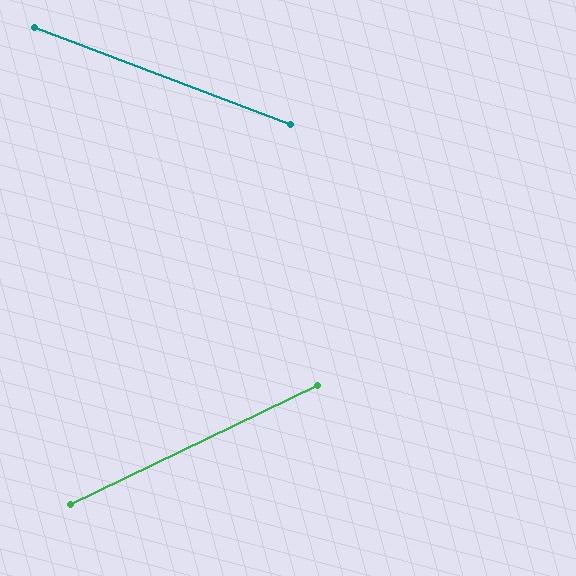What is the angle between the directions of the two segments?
Approximately 46 degrees.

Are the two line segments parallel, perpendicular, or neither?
Neither parallel nor perpendicular — they differ by about 46°.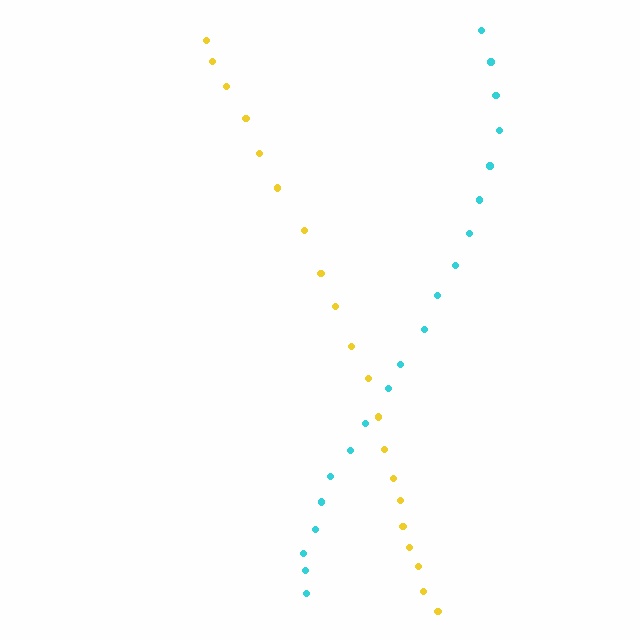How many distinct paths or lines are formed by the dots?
There are 2 distinct paths.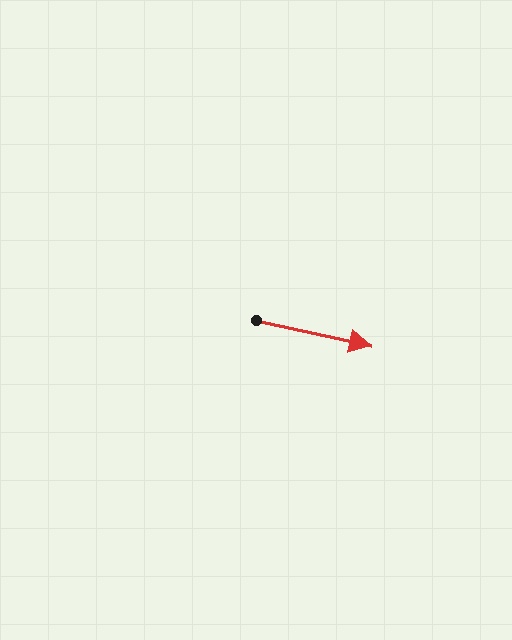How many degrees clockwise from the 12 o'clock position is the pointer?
Approximately 102 degrees.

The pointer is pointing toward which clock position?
Roughly 3 o'clock.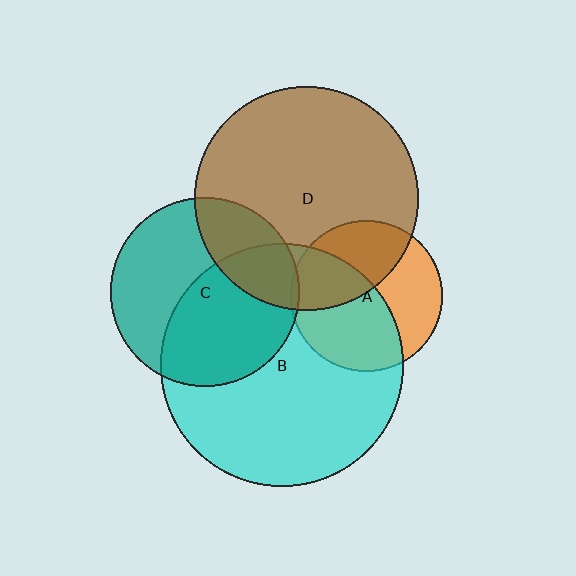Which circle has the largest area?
Circle B (cyan).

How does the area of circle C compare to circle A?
Approximately 1.6 times.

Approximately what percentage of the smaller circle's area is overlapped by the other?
Approximately 55%.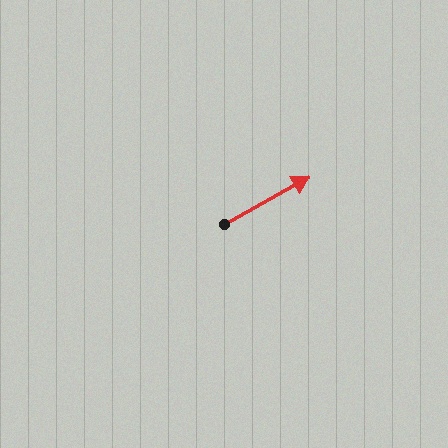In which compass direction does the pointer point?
Northeast.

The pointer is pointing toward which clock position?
Roughly 2 o'clock.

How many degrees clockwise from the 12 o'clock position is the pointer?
Approximately 61 degrees.